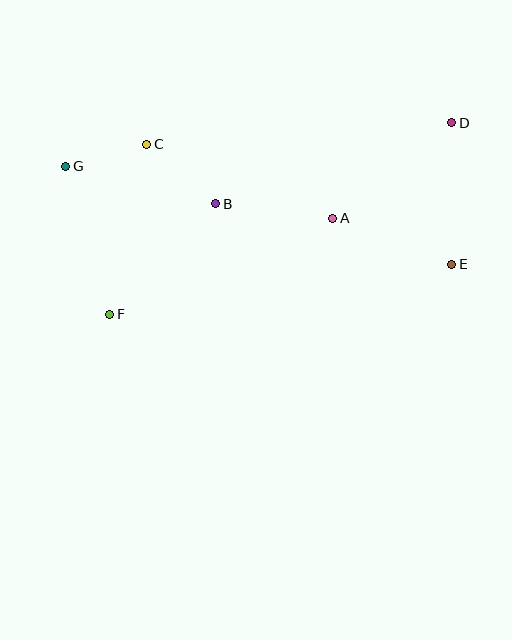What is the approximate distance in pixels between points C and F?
The distance between C and F is approximately 174 pixels.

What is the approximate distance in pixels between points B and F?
The distance between B and F is approximately 153 pixels.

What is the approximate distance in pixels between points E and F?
The distance between E and F is approximately 346 pixels.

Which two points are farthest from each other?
Points E and G are farthest from each other.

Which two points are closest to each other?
Points C and G are closest to each other.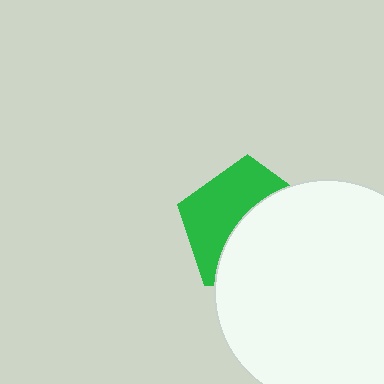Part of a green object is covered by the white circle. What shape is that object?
It is a pentagon.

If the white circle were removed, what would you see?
You would see the complete green pentagon.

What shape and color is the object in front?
The object in front is a white circle.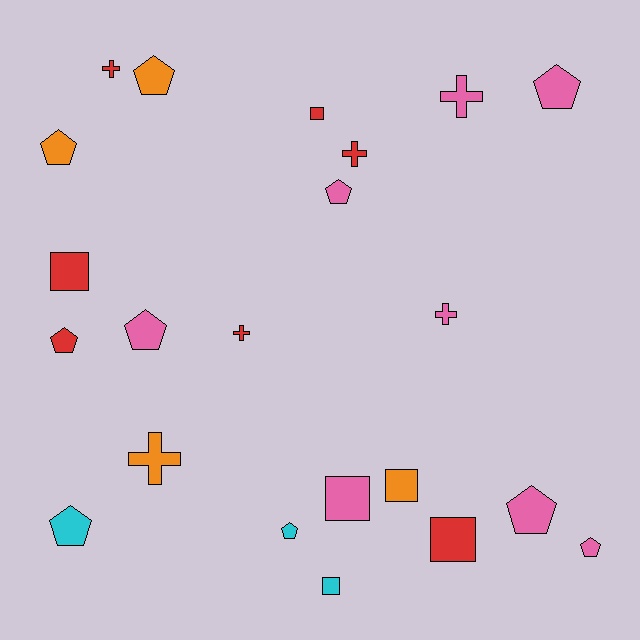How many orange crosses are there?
There is 1 orange cross.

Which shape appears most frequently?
Pentagon, with 10 objects.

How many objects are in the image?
There are 22 objects.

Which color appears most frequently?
Pink, with 8 objects.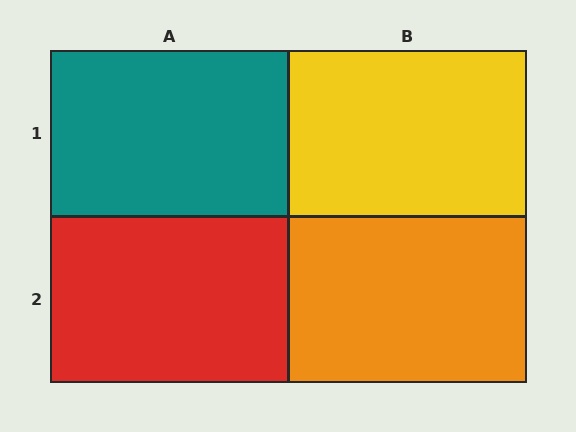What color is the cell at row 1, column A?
Teal.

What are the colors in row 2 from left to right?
Red, orange.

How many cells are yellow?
1 cell is yellow.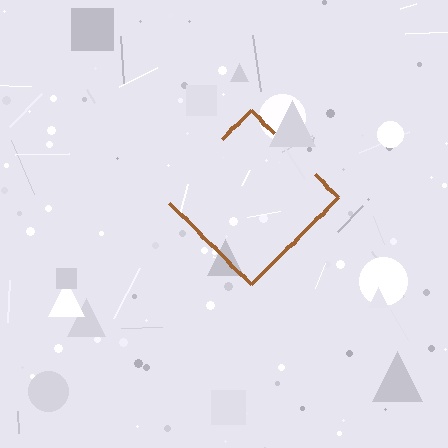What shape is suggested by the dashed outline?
The dashed outline suggests a diamond.